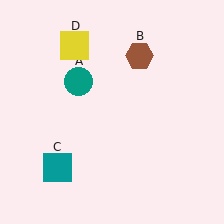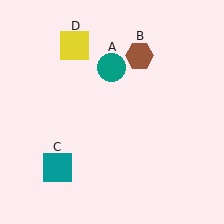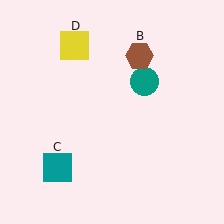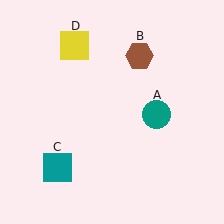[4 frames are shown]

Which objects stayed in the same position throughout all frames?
Brown hexagon (object B) and teal square (object C) and yellow square (object D) remained stationary.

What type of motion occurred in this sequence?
The teal circle (object A) rotated clockwise around the center of the scene.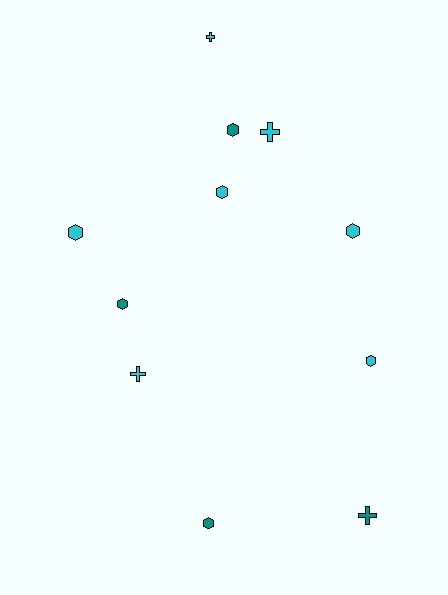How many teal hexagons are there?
There are 3 teal hexagons.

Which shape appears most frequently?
Hexagon, with 7 objects.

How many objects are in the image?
There are 11 objects.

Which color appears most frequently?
Cyan, with 7 objects.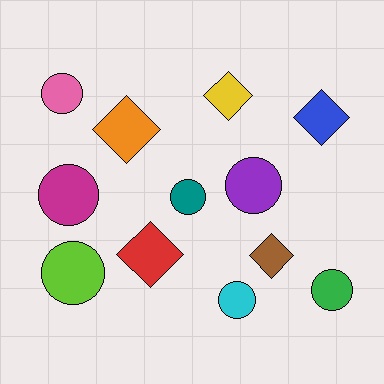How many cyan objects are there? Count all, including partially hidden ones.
There is 1 cyan object.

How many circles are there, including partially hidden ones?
There are 7 circles.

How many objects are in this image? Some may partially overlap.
There are 12 objects.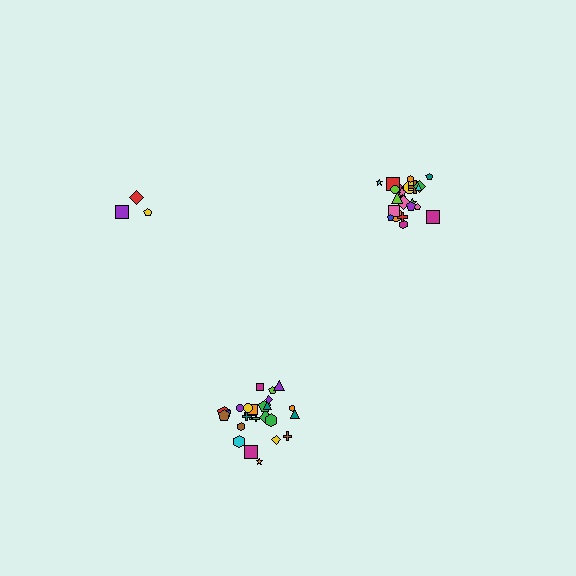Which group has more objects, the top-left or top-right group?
The top-right group.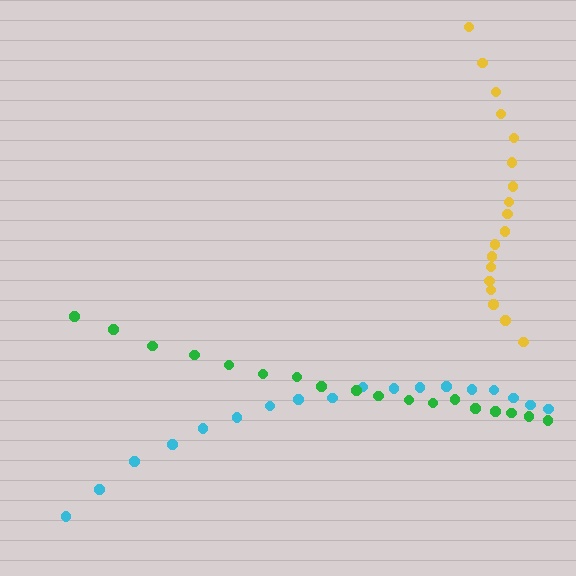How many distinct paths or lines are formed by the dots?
There are 3 distinct paths.